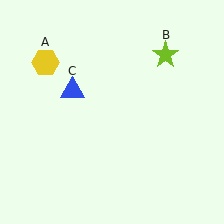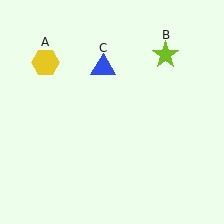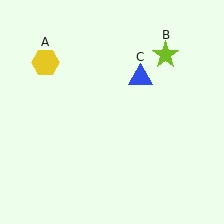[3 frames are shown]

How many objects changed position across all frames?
1 object changed position: blue triangle (object C).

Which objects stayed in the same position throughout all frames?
Yellow hexagon (object A) and lime star (object B) remained stationary.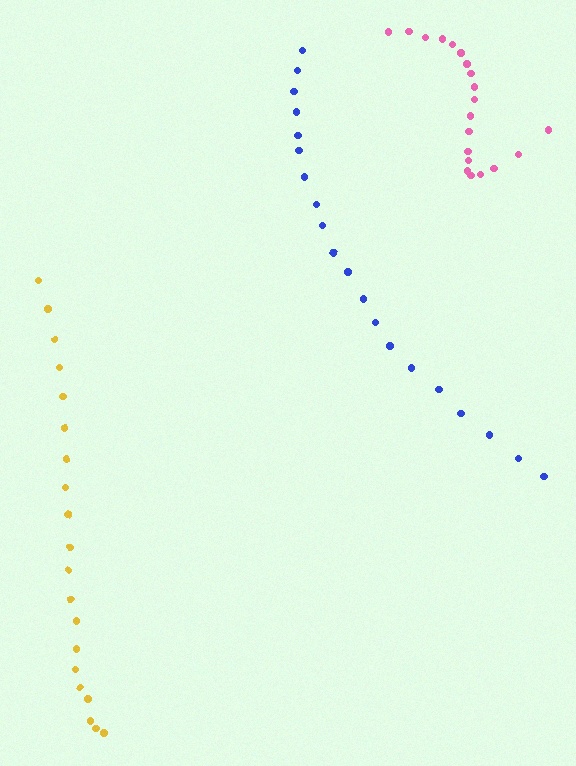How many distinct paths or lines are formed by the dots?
There are 3 distinct paths.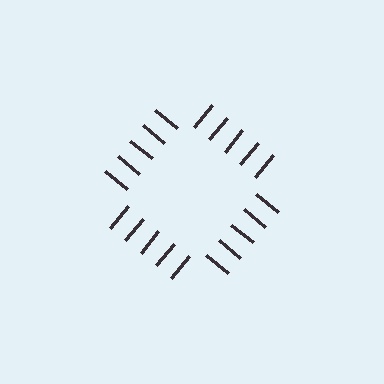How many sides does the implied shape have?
4 sides — the line-ends trace a square.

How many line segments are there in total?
20 — 5 along each of the 4 edges.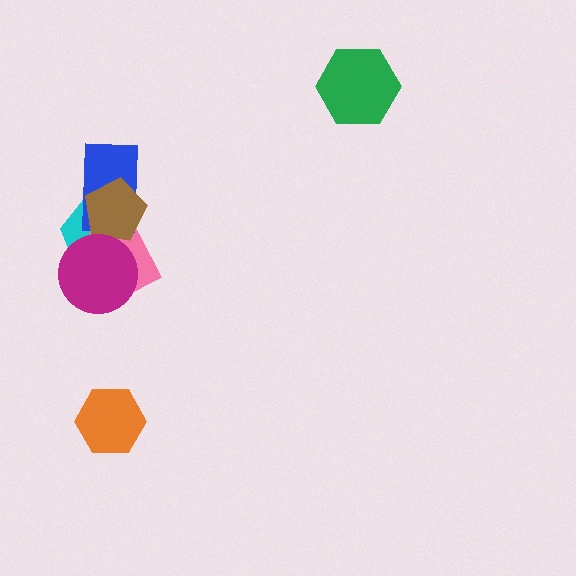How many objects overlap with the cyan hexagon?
4 objects overlap with the cyan hexagon.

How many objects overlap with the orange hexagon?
0 objects overlap with the orange hexagon.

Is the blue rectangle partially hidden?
Yes, it is partially covered by another shape.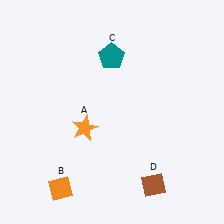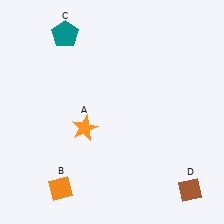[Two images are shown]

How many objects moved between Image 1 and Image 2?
2 objects moved between the two images.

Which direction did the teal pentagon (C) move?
The teal pentagon (C) moved left.